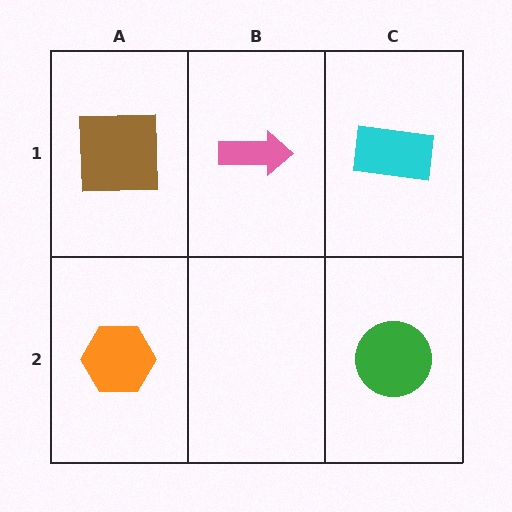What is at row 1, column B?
A pink arrow.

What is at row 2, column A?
An orange hexagon.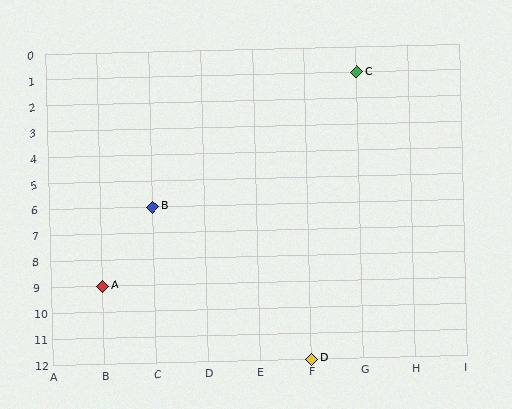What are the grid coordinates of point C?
Point C is at grid coordinates (G, 1).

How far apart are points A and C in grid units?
Points A and C are 5 columns and 8 rows apart (about 9.4 grid units diagonally).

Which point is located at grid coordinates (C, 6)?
Point B is at (C, 6).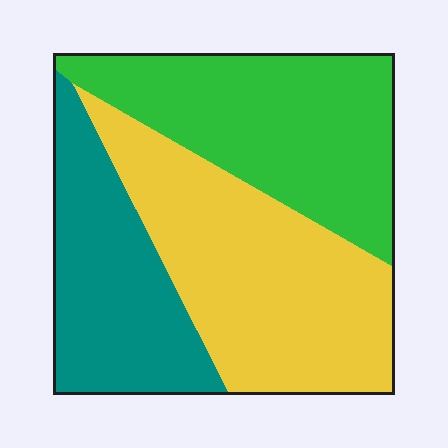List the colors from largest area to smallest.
From largest to smallest: yellow, green, teal.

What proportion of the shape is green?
Green covers 34% of the shape.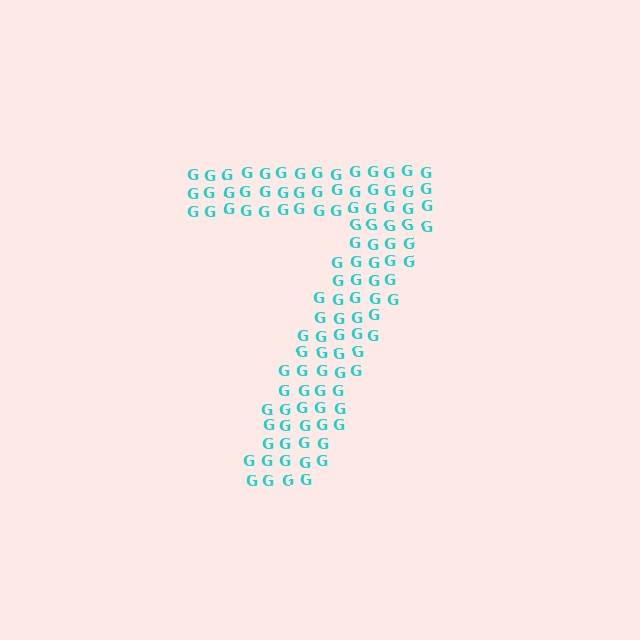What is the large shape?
The large shape is the digit 7.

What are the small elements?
The small elements are letter G's.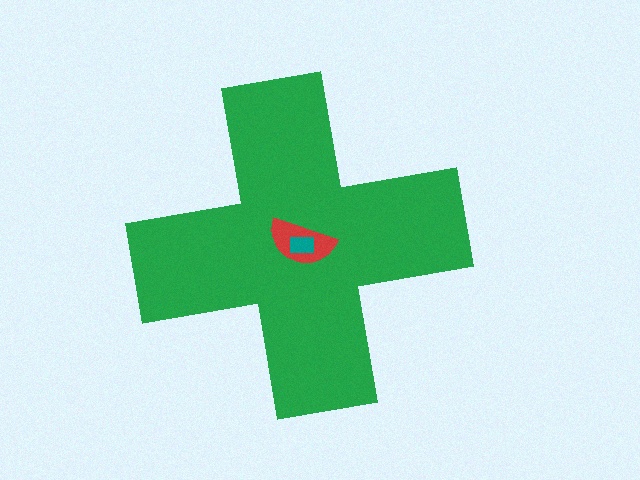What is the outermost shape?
The green cross.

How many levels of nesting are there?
3.